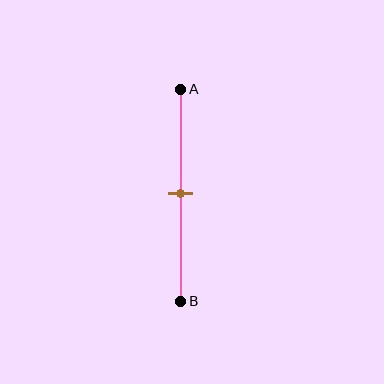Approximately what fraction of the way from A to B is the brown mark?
The brown mark is approximately 50% of the way from A to B.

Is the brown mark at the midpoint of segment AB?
Yes, the mark is approximately at the midpoint.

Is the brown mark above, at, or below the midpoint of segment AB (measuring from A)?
The brown mark is approximately at the midpoint of segment AB.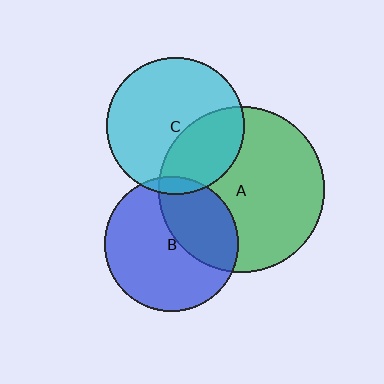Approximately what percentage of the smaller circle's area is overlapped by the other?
Approximately 5%.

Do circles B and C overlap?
Yes.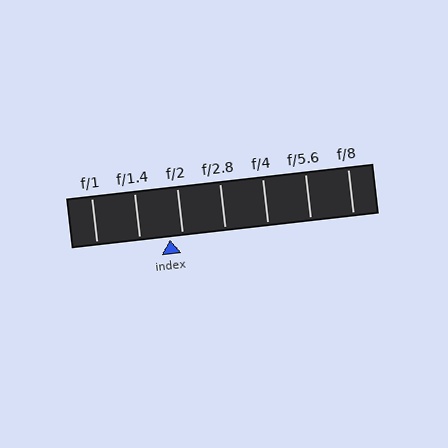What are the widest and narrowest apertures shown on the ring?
The widest aperture shown is f/1 and the narrowest is f/8.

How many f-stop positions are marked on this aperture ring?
There are 7 f-stop positions marked.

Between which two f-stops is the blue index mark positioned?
The index mark is between f/1.4 and f/2.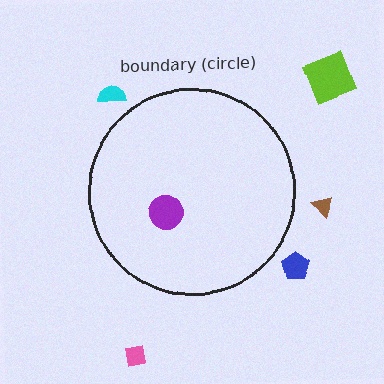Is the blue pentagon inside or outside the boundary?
Outside.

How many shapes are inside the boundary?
1 inside, 5 outside.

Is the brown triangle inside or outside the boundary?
Outside.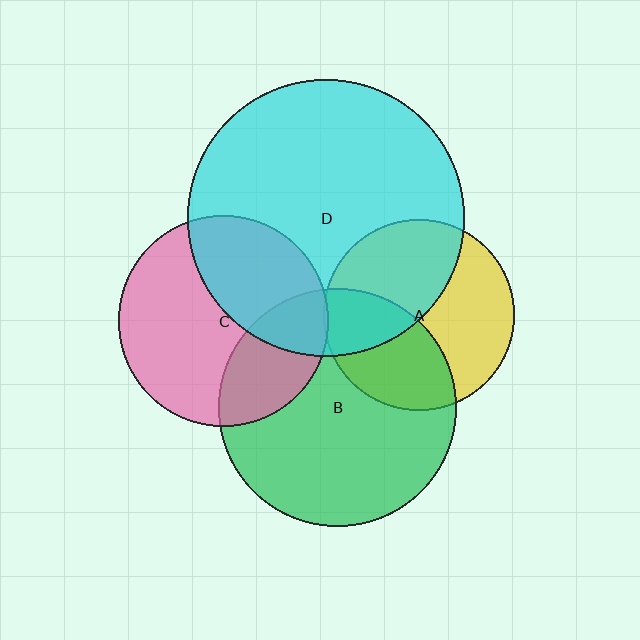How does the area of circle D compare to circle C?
Approximately 1.7 times.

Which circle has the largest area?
Circle D (cyan).